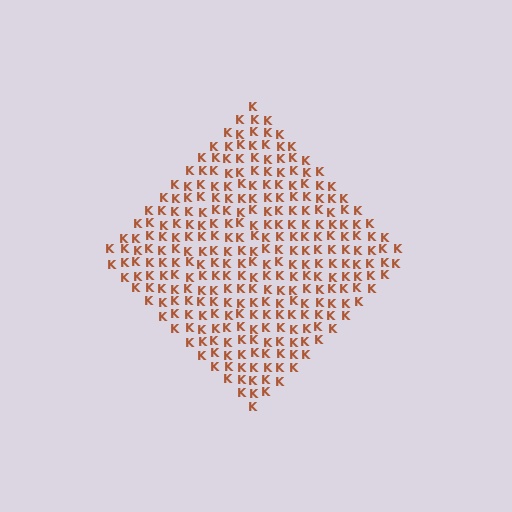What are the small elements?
The small elements are letter K's.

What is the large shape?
The large shape is a diamond.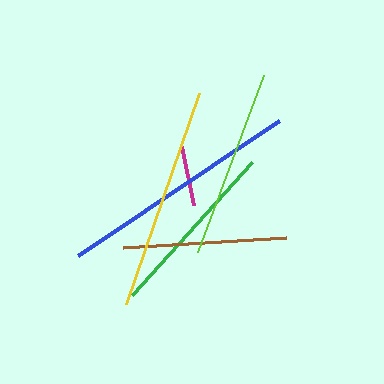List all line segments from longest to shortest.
From longest to shortest: blue, yellow, lime, green, brown, magenta.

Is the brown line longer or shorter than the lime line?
The lime line is longer than the brown line.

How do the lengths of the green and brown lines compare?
The green and brown lines are approximately the same length.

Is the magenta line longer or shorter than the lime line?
The lime line is longer than the magenta line.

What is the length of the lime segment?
The lime segment is approximately 189 pixels long.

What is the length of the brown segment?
The brown segment is approximately 163 pixels long.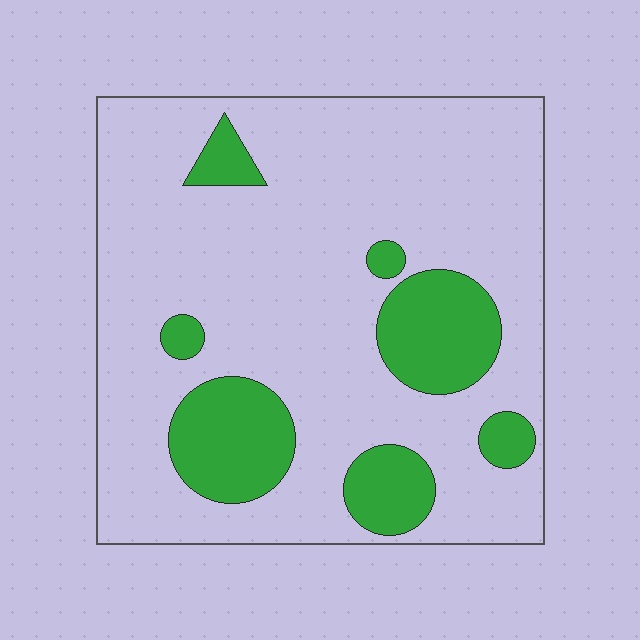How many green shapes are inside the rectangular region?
7.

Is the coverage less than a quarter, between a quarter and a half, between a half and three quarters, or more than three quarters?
Less than a quarter.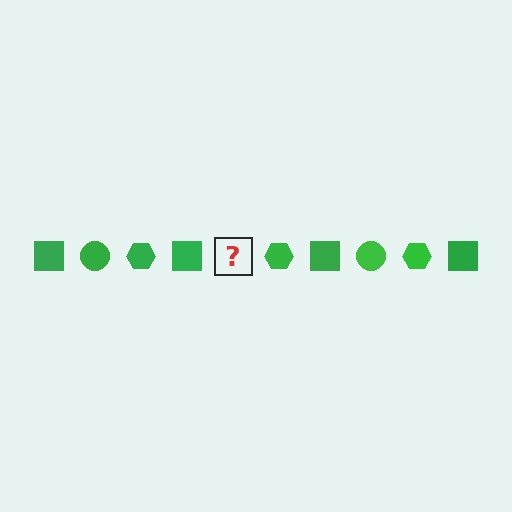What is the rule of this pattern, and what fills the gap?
The rule is that the pattern cycles through square, circle, hexagon shapes in green. The gap should be filled with a green circle.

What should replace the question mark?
The question mark should be replaced with a green circle.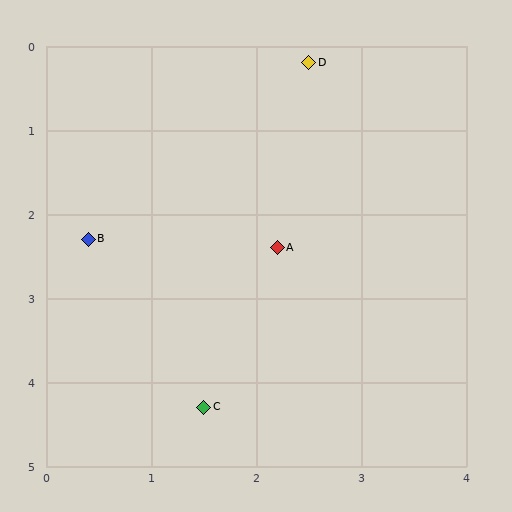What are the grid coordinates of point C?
Point C is at approximately (1.5, 4.3).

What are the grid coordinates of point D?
Point D is at approximately (2.5, 0.2).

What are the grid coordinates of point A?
Point A is at approximately (2.2, 2.4).